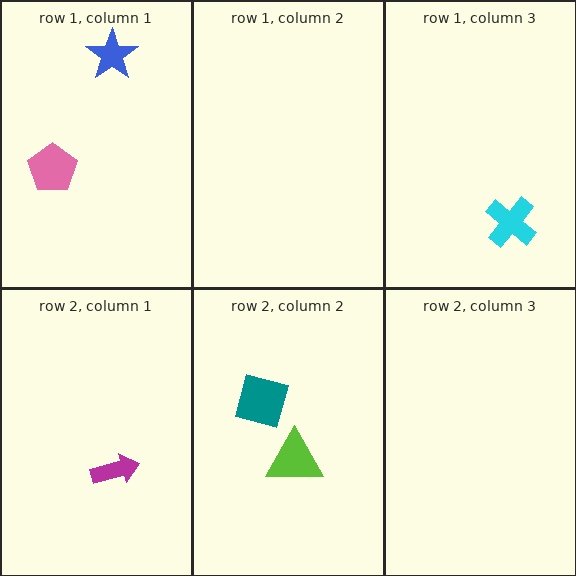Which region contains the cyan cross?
The row 1, column 3 region.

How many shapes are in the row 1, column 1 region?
2.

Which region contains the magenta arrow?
The row 2, column 1 region.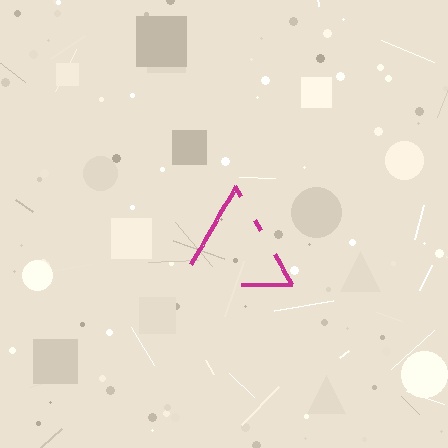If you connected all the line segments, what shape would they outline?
They would outline a triangle.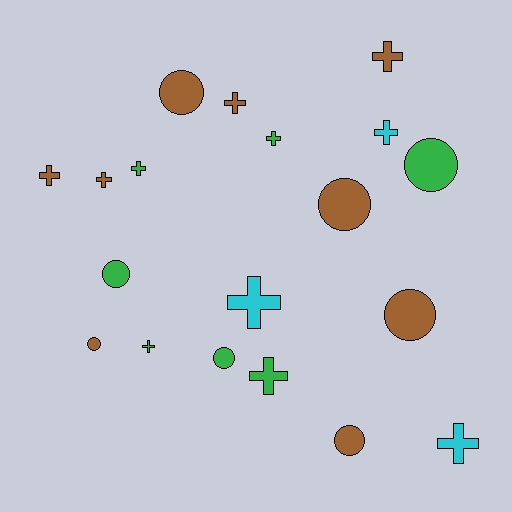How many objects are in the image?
There are 19 objects.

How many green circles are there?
There are 3 green circles.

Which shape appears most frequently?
Cross, with 11 objects.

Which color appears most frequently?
Brown, with 9 objects.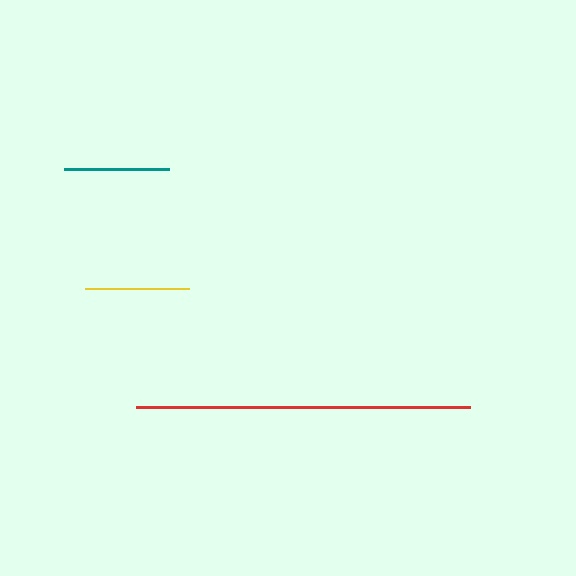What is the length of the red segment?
The red segment is approximately 334 pixels long.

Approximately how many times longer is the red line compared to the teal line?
The red line is approximately 3.2 times the length of the teal line.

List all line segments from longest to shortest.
From longest to shortest: red, teal, yellow.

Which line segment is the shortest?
The yellow line is the shortest at approximately 104 pixels.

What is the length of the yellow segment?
The yellow segment is approximately 104 pixels long.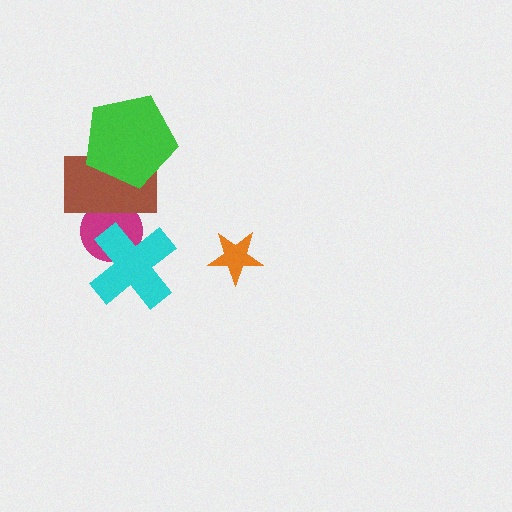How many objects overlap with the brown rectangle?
2 objects overlap with the brown rectangle.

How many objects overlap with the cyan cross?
1 object overlaps with the cyan cross.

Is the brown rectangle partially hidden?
Yes, it is partially covered by another shape.